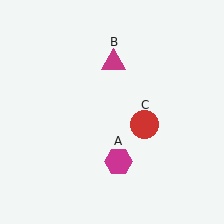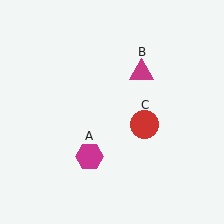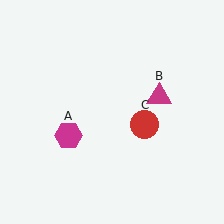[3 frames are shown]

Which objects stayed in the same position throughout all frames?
Red circle (object C) remained stationary.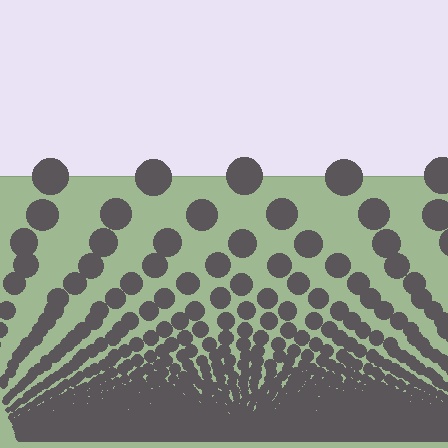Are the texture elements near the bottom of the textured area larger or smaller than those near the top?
Smaller. The gradient is inverted — elements near the bottom are smaller and denser.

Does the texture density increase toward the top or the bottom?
Density increases toward the bottom.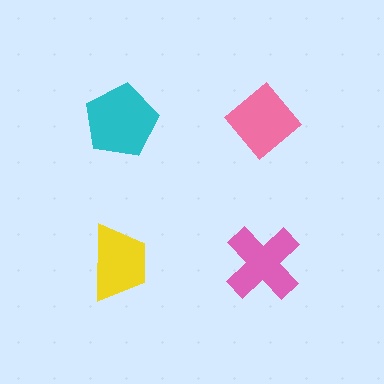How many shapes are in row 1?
2 shapes.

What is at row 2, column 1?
A yellow trapezoid.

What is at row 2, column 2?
A pink cross.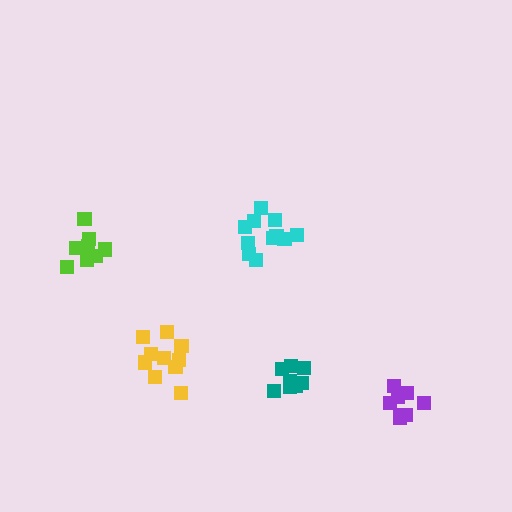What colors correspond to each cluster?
The clusters are colored: purple, cyan, yellow, lime, teal.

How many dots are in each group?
Group 1: 8 dots, Group 2: 11 dots, Group 3: 10 dots, Group 4: 8 dots, Group 5: 9 dots (46 total).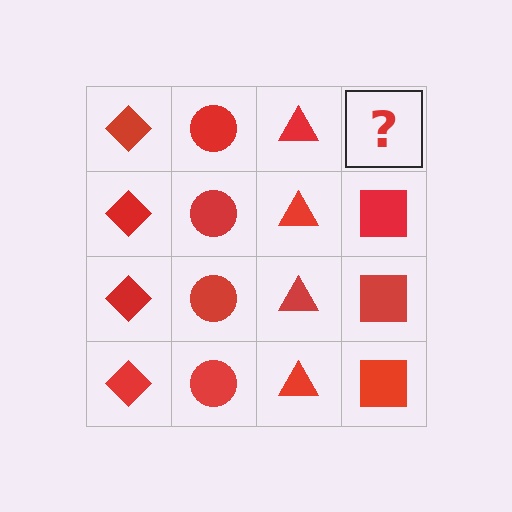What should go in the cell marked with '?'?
The missing cell should contain a red square.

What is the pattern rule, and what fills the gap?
The rule is that each column has a consistent shape. The gap should be filled with a red square.